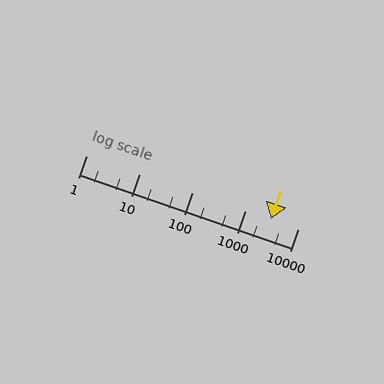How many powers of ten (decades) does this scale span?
The scale spans 4 decades, from 1 to 10000.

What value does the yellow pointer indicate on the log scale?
The pointer indicates approximately 3100.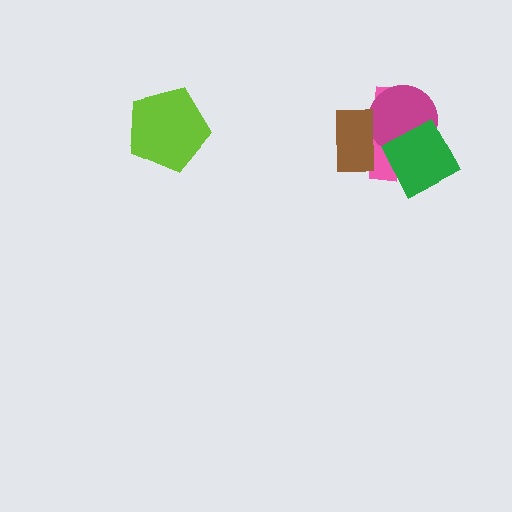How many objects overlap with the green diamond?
2 objects overlap with the green diamond.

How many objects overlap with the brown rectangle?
2 objects overlap with the brown rectangle.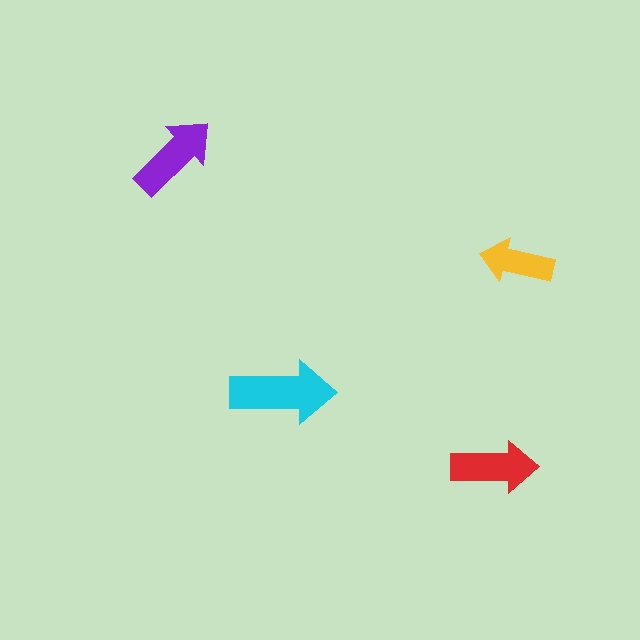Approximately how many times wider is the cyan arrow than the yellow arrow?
About 1.5 times wider.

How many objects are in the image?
There are 4 objects in the image.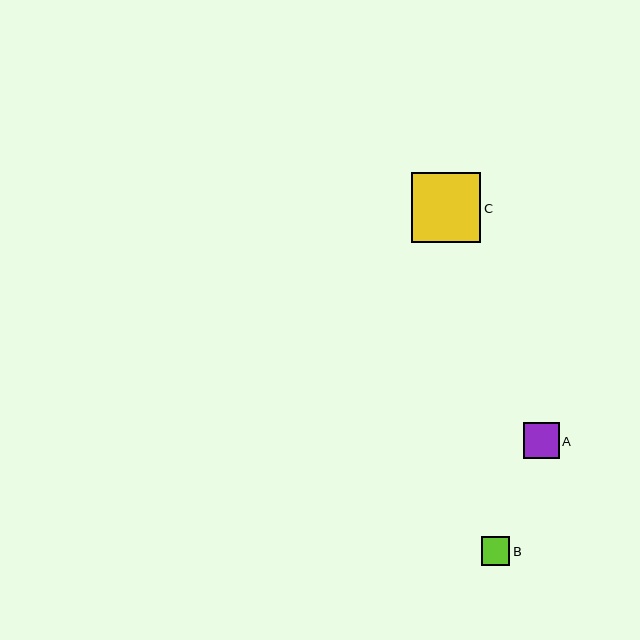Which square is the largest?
Square C is the largest with a size of approximately 70 pixels.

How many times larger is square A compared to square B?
Square A is approximately 1.3 times the size of square B.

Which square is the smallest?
Square B is the smallest with a size of approximately 29 pixels.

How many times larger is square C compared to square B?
Square C is approximately 2.4 times the size of square B.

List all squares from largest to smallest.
From largest to smallest: C, A, B.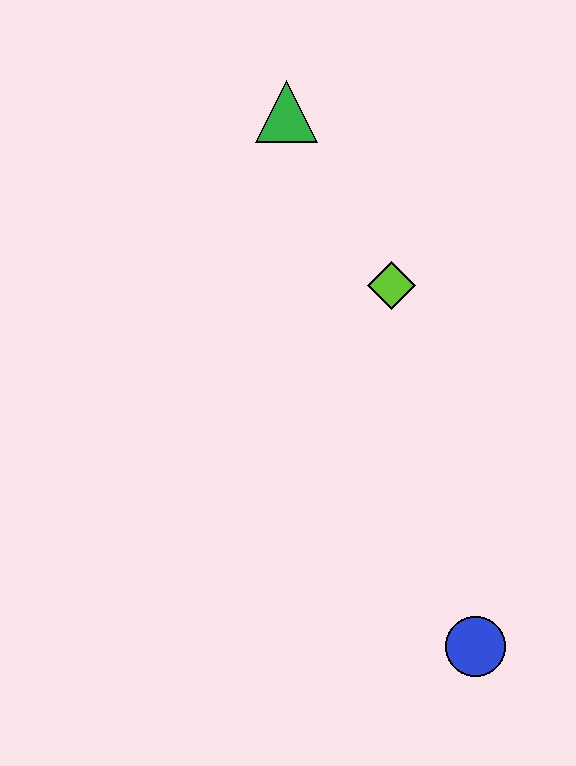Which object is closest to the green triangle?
The lime diamond is closest to the green triangle.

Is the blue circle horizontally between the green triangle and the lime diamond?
No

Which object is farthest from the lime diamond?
The blue circle is farthest from the lime diamond.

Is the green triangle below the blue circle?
No